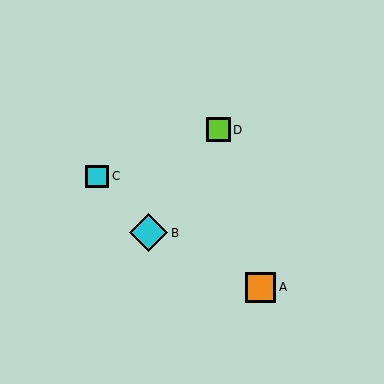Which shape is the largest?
The cyan diamond (labeled B) is the largest.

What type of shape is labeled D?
Shape D is a lime square.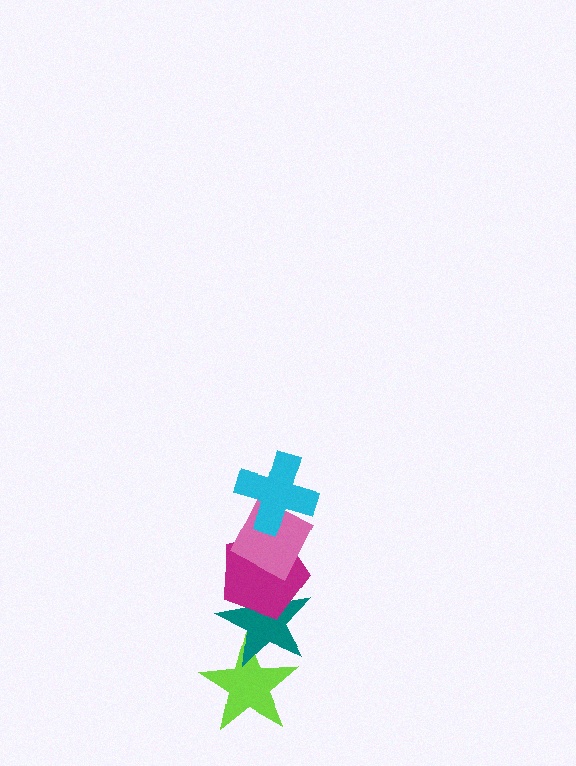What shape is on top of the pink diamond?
The cyan cross is on top of the pink diamond.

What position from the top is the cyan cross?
The cyan cross is 1st from the top.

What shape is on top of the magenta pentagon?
The pink diamond is on top of the magenta pentagon.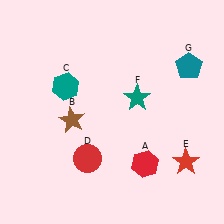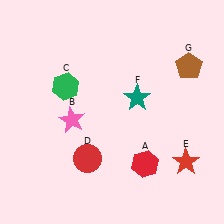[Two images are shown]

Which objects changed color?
B changed from brown to pink. C changed from teal to green. G changed from teal to brown.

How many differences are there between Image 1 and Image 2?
There are 3 differences between the two images.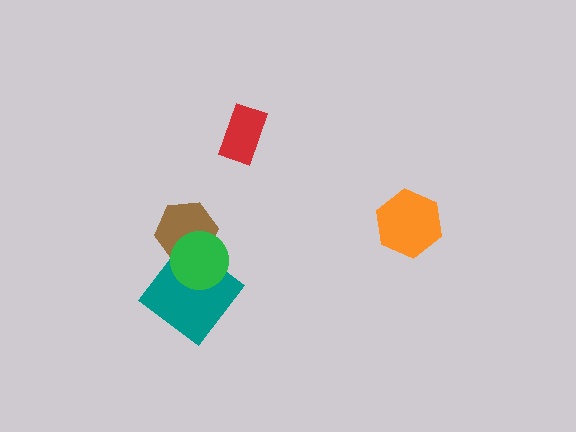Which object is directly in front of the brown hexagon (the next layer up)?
The teal diamond is directly in front of the brown hexagon.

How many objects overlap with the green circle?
2 objects overlap with the green circle.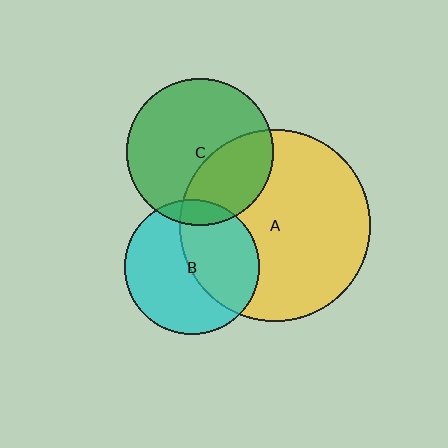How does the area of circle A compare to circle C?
Approximately 1.7 times.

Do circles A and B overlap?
Yes.